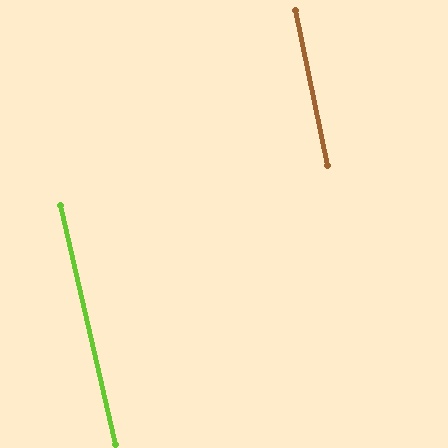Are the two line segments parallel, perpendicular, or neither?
Parallel — their directions differ by only 1.3°.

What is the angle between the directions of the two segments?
Approximately 1 degree.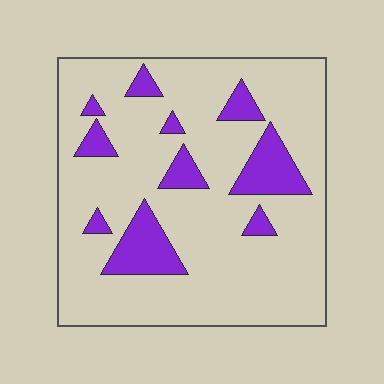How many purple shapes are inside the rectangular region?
10.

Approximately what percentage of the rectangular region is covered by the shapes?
Approximately 15%.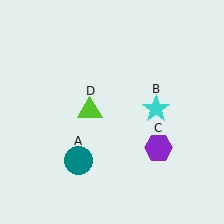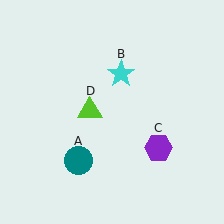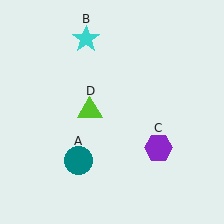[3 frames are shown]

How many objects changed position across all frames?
1 object changed position: cyan star (object B).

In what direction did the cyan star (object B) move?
The cyan star (object B) moved up and to the left.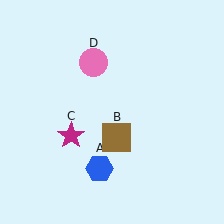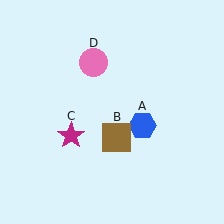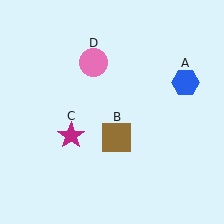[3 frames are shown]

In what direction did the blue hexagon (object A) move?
The blue hexagon (object A) moved up and to the right.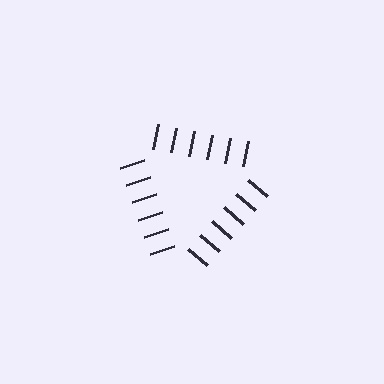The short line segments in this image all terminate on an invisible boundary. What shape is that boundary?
An illusory triangle — the line segments terminate on its edges but no continuous stroke is drawn.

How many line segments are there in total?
18 — 6 along each of the 3 edges.